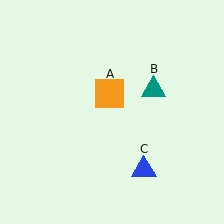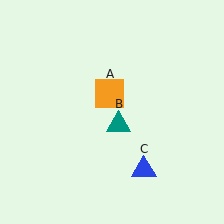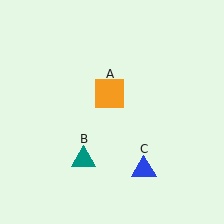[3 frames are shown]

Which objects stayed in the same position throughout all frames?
Orange square (object A) and blue triangle (object C) remained stationary.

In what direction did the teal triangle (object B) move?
The teal triangle (object B) moved down and to the left.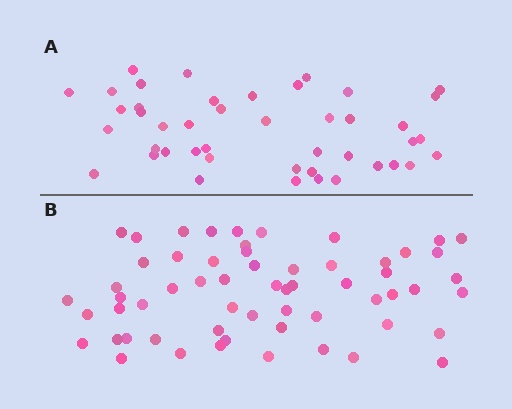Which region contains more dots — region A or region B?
Region B (the bottom region) has more dots.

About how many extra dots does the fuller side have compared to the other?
Region B has approximately 15 more dots than region A.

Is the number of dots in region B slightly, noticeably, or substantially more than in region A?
Region B has noticeably more, but not dramatically so. The ratio is roughly 1.3 to 1.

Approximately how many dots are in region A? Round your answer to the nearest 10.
About 40 dots. (The exact count is 44, which rounds to 40.)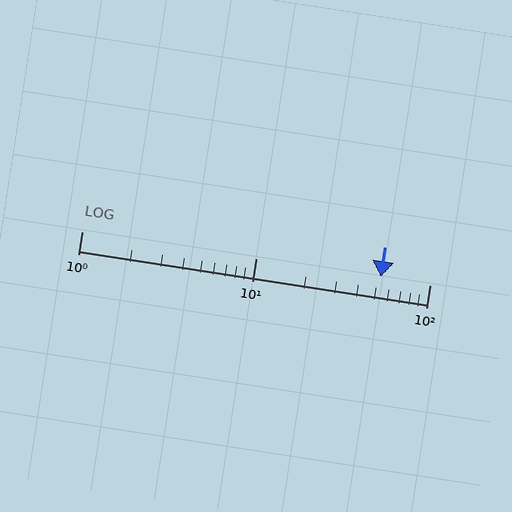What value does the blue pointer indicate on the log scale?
The pointer indicates approximately 52.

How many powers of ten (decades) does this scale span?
The scale spans 2 decades, from 1 to 100.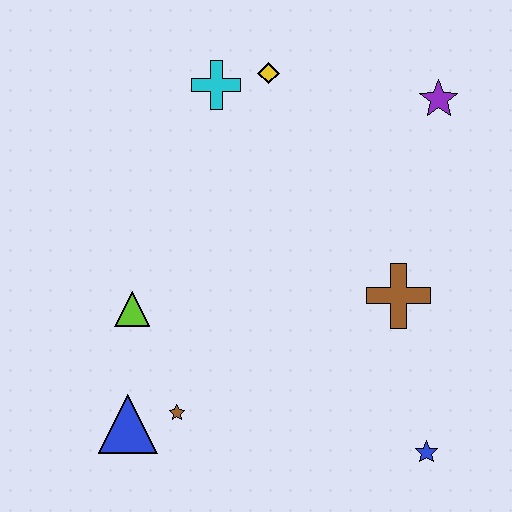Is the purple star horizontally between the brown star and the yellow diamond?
No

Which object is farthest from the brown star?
The purple star is farthest from the brown star.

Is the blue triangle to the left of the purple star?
Yes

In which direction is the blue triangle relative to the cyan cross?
The blue triangle is below the cyan cross.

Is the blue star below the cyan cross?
Yes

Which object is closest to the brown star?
The blue triangle is closest to the brown star.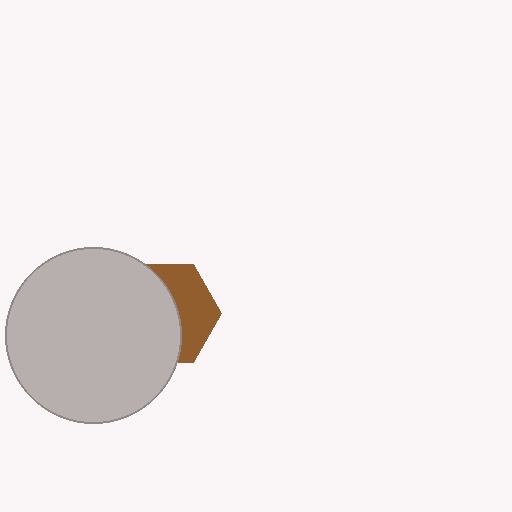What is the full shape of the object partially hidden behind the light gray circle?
The partially hidden object is a brown hexagon.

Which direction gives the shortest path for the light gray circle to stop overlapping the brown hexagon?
Moving left gives the shortest separation.